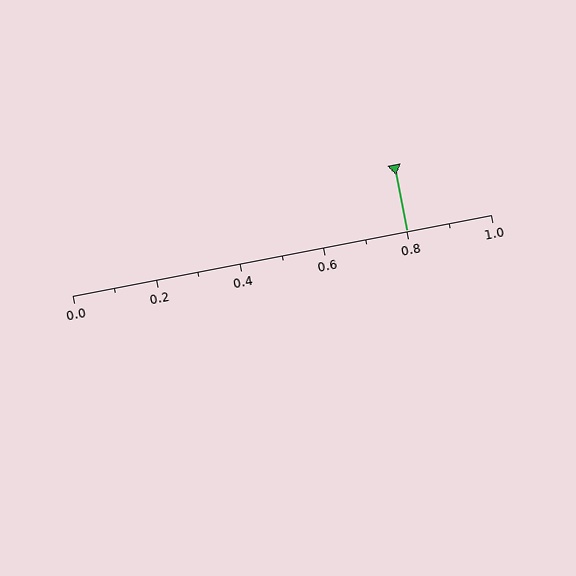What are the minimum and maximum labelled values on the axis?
The axis runs from 0.0 to 1.0.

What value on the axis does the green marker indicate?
The marker indicates approximately 0.8.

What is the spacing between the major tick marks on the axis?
The major ticks are spaced 0.2 apart.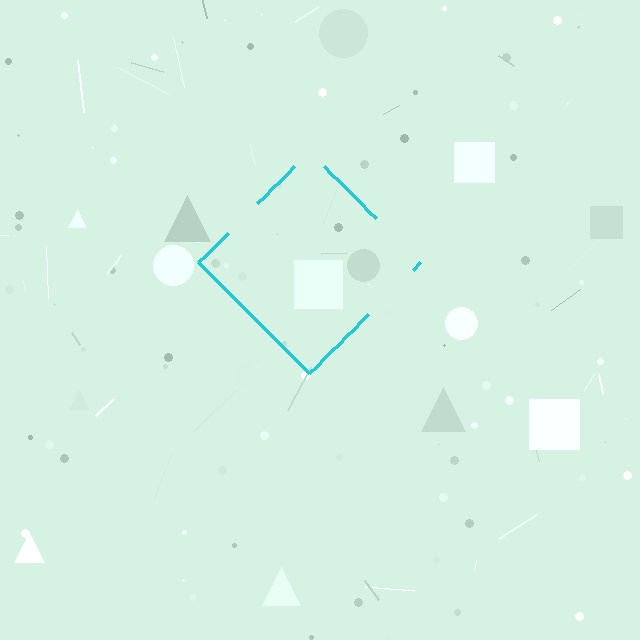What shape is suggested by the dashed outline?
The dashed outline suggests a diamond.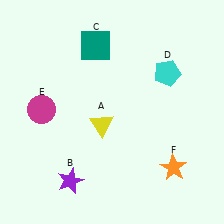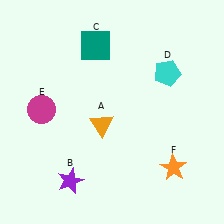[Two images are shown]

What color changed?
The triangle (A) changed from yellow in Image 1 to orange in Image 2.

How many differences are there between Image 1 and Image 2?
There is 1 difference between the two images.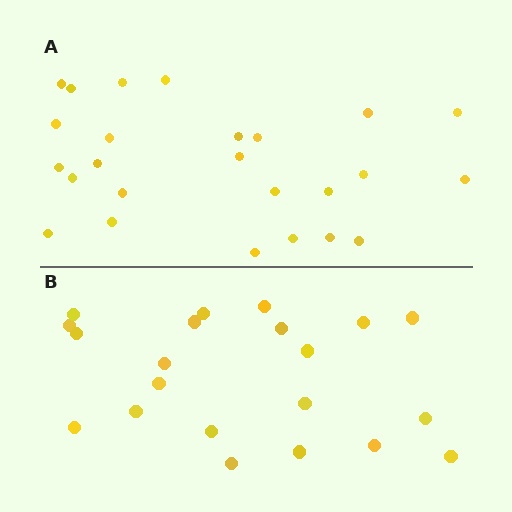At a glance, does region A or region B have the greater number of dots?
Region A (the top region) has more dots.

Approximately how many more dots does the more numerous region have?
Region A has about 4 more dots than region B.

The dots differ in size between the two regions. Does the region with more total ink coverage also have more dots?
No. Region B has more total ink coverage because its dots are larger, but region A actually contains more individual dots. Total area can be misleading — the number of items is what matters here.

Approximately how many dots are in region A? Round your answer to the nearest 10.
About 20 dots. (The exact count is 25, which rounds to 20.)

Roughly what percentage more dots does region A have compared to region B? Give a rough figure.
About 20% more.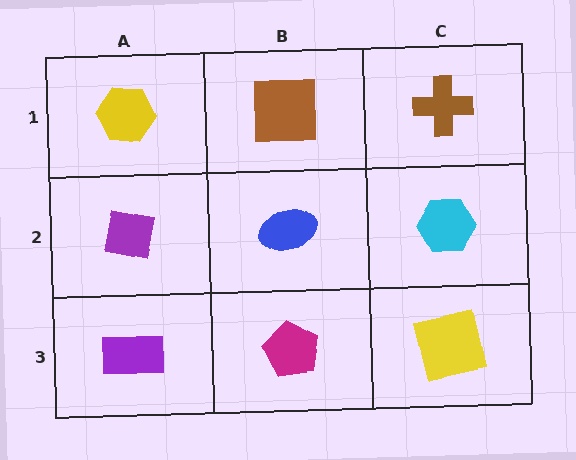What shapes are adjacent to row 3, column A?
A purple square (row 2, column A), a magenta pentagon (row 3, column B).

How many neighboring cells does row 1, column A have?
2.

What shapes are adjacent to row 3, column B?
A blue ellipse (row 2, column B), a purple rectangle (row 3, column A), a yellow square (row 3, column C).